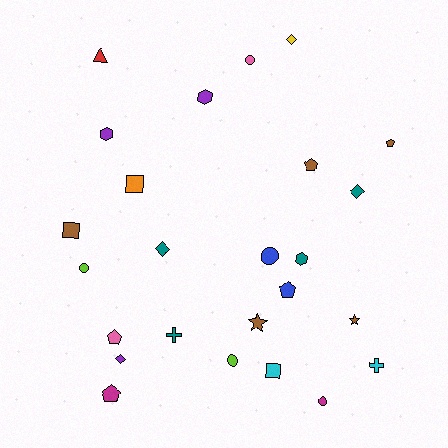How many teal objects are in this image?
There are 4 teal objects.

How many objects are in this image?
There are 25 objects.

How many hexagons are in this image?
There are 3 hexagons.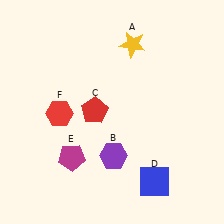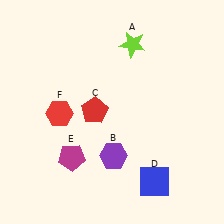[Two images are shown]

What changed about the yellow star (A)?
In Image 1, A is yellow. In Image 2, it changed to lime.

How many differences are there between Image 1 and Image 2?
There is 1 difference between the two images.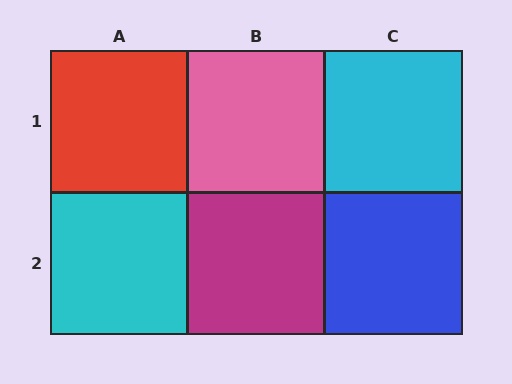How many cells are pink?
1 cell is pink.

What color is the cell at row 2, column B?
Magenta.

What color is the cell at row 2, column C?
Blue.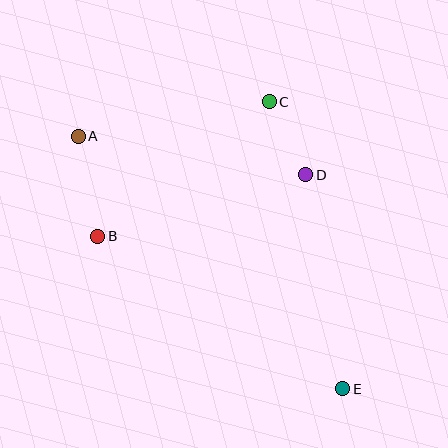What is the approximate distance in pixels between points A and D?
The distance between A and D is approximately 231 pixels.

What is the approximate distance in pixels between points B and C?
The distance between B and C is approximately 218 pixels.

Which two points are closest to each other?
Points C and D are closest to each other.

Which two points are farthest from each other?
Points A and E are farthest from each other.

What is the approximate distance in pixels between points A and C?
The distance between A and C is approximately 194 pixels.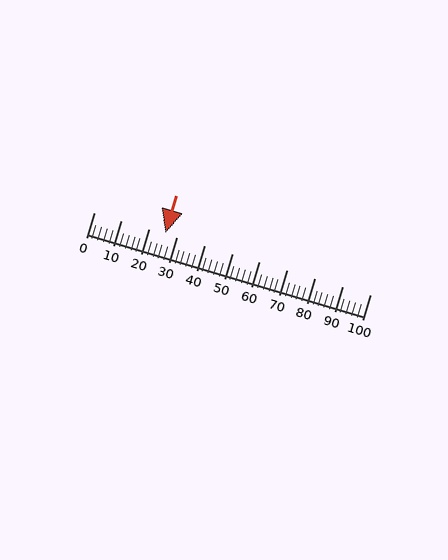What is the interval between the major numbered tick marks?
The major tick marks are spaced 10 units apart.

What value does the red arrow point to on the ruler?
The red arrow points to approximately 26.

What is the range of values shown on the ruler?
The ruler shows values from 0 to 100.